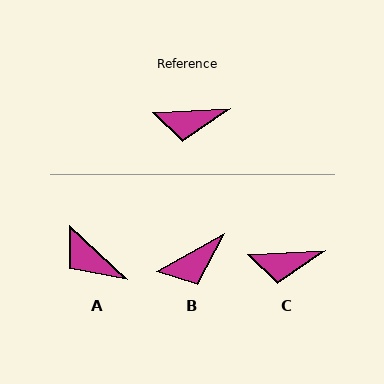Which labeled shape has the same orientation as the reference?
C.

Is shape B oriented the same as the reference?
No, it is off by about 27 degrees.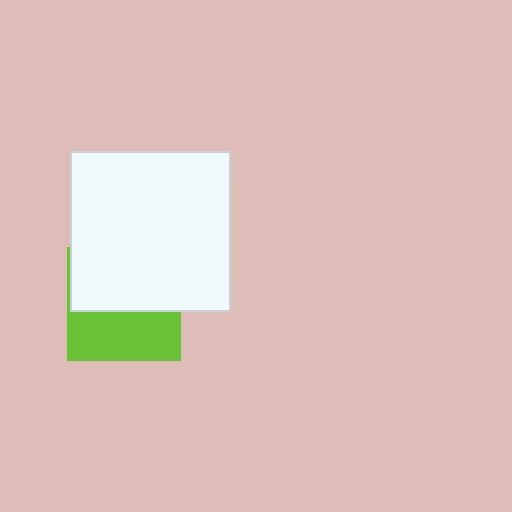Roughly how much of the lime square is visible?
A small part of it is visible (roughly 45%).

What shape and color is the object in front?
The object in front is a white square.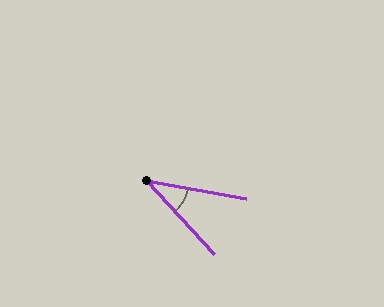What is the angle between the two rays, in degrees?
Approximately 37 degrees.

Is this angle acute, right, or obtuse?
It is acute.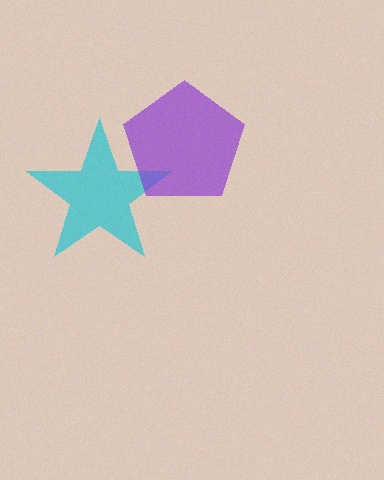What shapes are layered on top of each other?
The layered shapes are: a cyan star, a purple pentagon.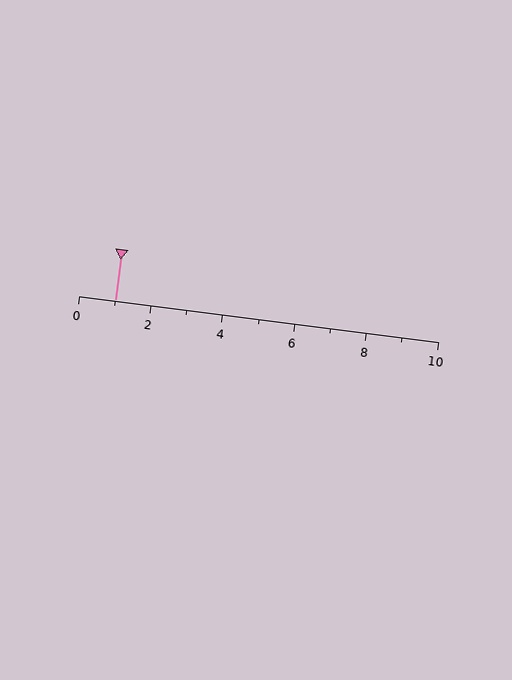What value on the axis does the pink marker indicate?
The marker indicates approximately 1.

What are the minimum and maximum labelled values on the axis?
The axis runs from 0 to 10.